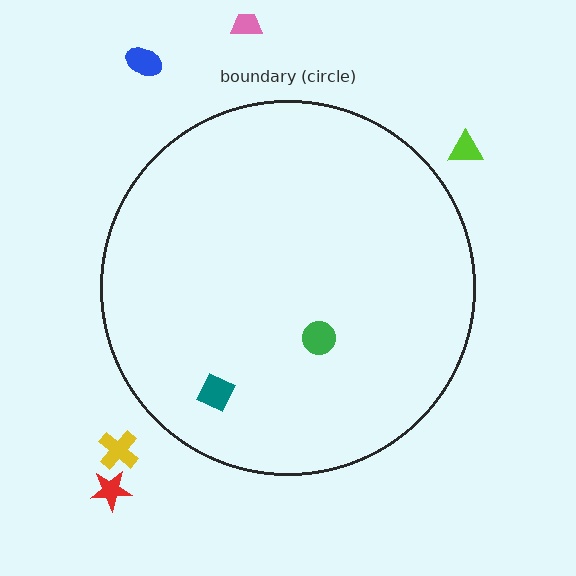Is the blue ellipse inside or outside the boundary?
Outside.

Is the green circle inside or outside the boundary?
Inside.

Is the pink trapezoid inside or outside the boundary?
Outside.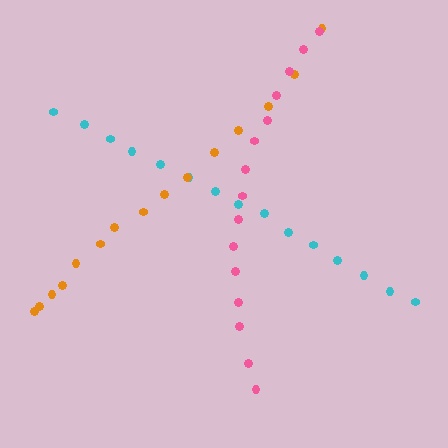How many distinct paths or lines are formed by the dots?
There are 3 distinct paths.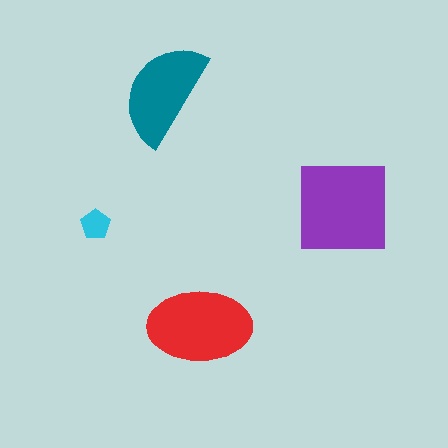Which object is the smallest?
The cyan pentagon.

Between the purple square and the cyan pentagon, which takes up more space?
The purple square.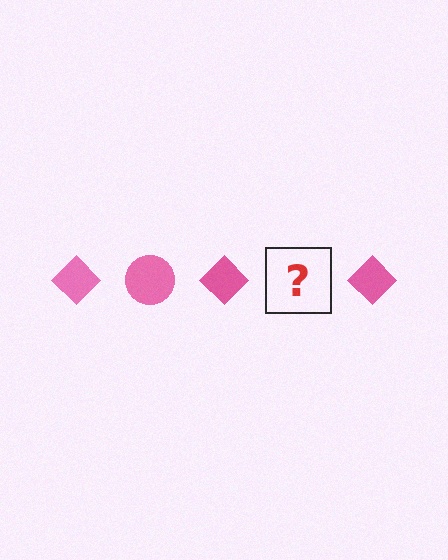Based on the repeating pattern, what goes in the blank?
The blank should be a pink circle.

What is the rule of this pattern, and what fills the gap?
The rule is that the pattern cycles through diamond, circle shapes in pink. The gap should be filled with a pink circle.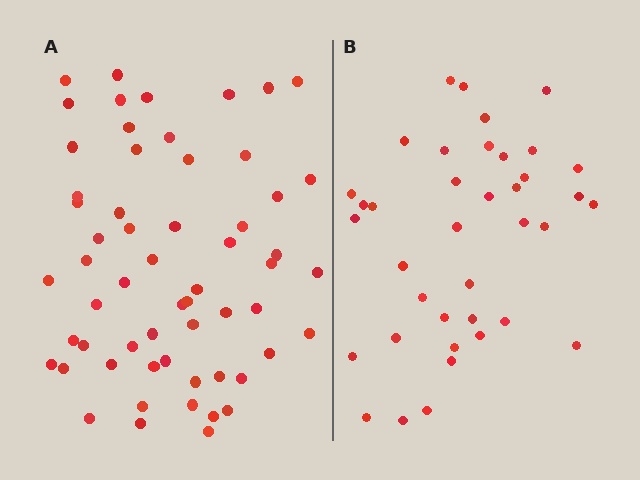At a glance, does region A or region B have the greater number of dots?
Region A (the left region) has more dots.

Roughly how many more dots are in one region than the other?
Region A has approximately 20 more dots than region B.